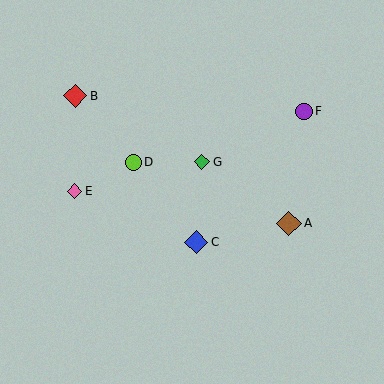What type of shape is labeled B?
Shape B is a red diamond.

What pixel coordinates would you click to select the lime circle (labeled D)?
Click at (133, 162) to select the lime circle D.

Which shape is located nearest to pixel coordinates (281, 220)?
The brown diamond (labeled A) at (289, 223) is nearest to that location.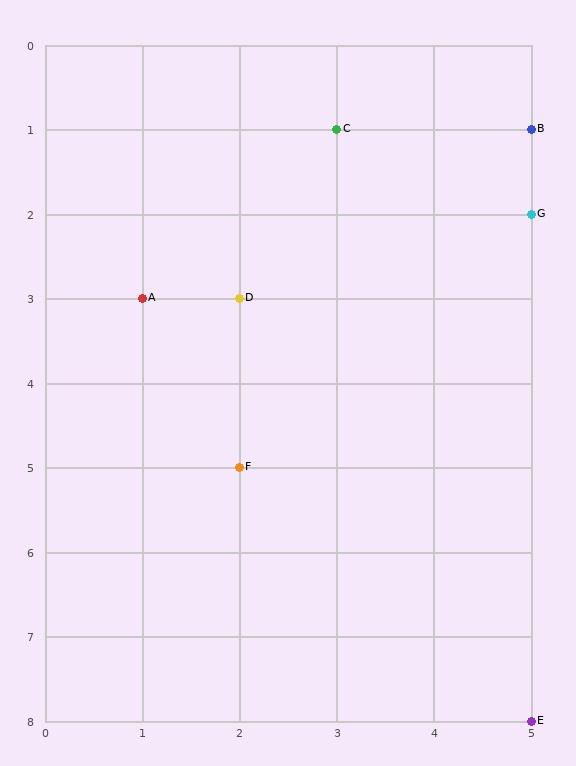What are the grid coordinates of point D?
Point D is at grid coordinates (2, 3).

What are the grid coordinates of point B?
Point B is at grid coordinates (5, 1).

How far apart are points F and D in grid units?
Points F and D are 2 rows apart.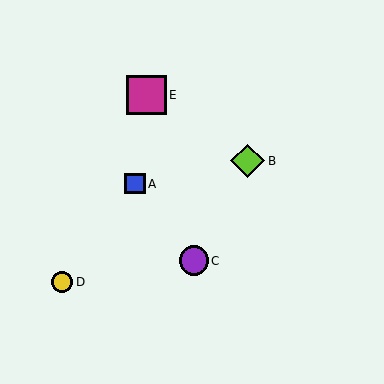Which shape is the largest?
The magenta square (labeled E) is the largest.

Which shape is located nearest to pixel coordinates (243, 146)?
The lime diamond (labeled B) at (248, 161) is nearest to that location.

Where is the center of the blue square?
The center of the blue square is at (135, 184).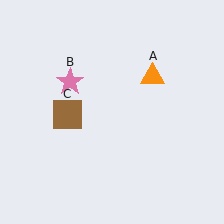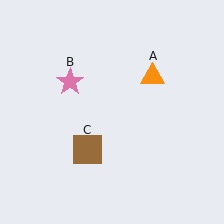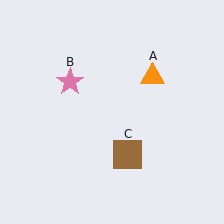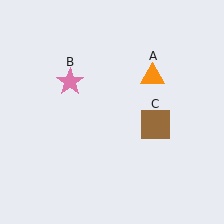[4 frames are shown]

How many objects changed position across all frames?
1 object changed position: brown square (object C).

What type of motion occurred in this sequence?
The brown square (object C) rotated counterclockwise around the center of the scene.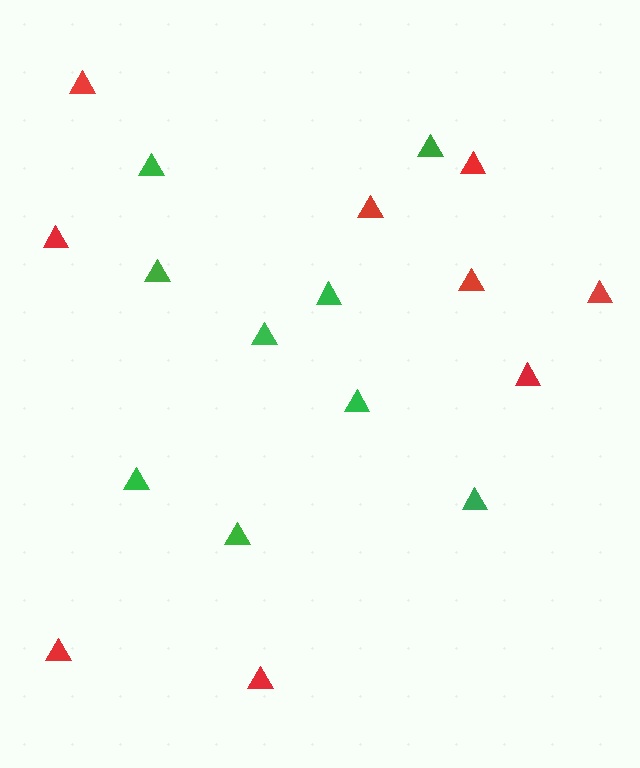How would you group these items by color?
There are 2 groups: one group of green triangles (9) and one group of red triangles (9).